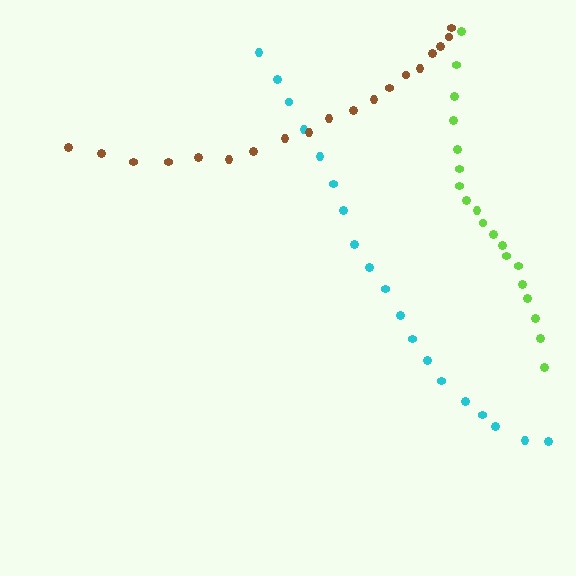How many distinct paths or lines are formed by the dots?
There are 3 distinct paths.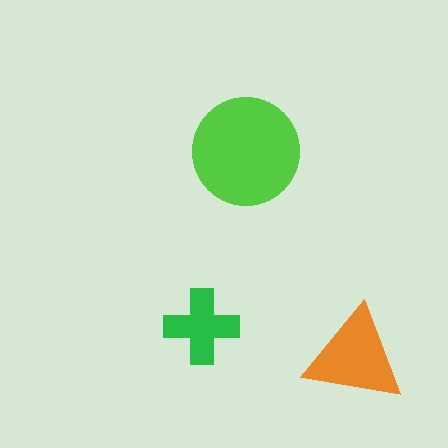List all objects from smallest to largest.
The green cross, the orange triangle, the lime circle.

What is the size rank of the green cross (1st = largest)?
3rd.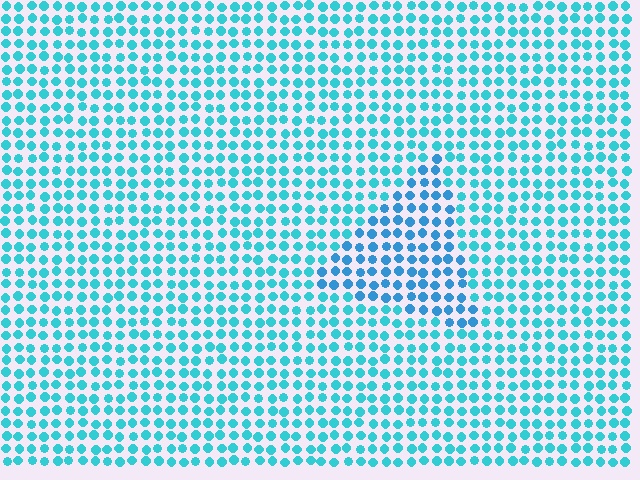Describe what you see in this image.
The image is filled with small cyan elements in a uniform arrangement. A triangle-shaped region is visible where the elements are tinted to a slightly different hue, forming a subtle color boundary.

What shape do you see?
I see a triangle.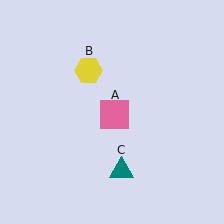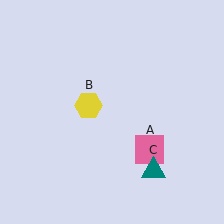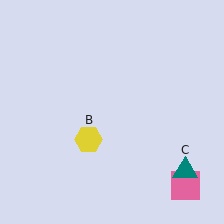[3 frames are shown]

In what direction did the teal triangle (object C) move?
The teal triangle (object C) moved right.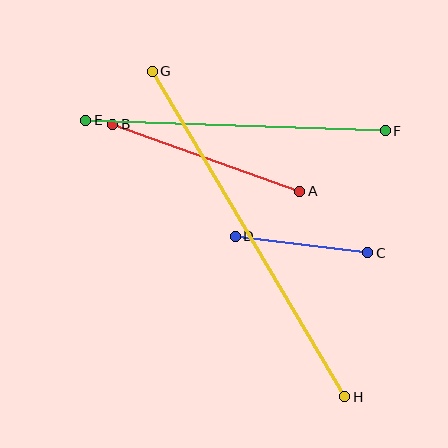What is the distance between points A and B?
The distance is approximately 199 pixels.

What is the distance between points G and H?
The distance is approximately 378 pixels.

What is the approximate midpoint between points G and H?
The midpoint is at approximately (249, 234) pixels.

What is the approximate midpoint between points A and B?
The midpoint is at approximately (206, 158) pixels.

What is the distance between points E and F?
The distance is approximately 300 pixels.